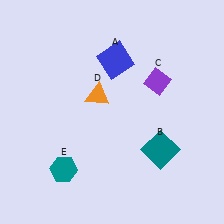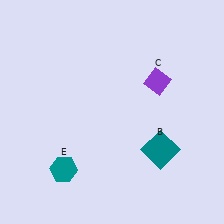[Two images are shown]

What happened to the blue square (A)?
The blue square (A) was removed in Image 2. It was in the top-right area of Image 1.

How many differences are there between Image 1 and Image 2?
There are 2 differences between the two images.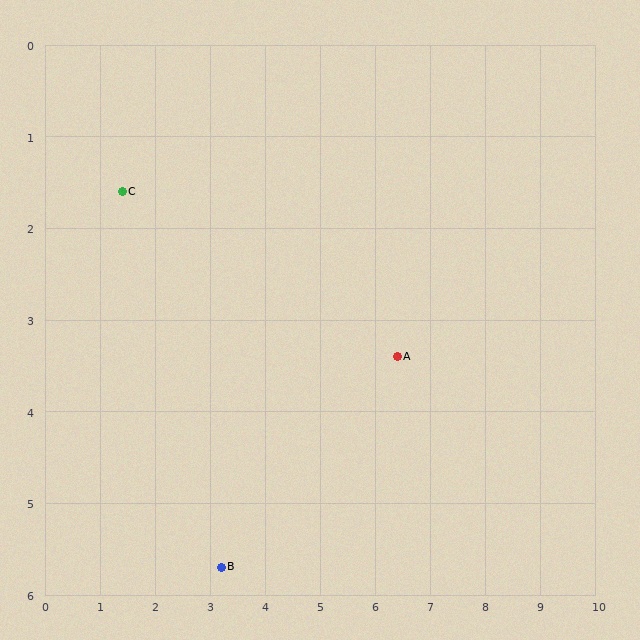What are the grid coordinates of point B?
Point B is at approximately (3.2, 5.7).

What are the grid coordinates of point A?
Point A is at approximately (6.4, 3.4).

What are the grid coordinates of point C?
Point C is at approximately (1.4, 1.6).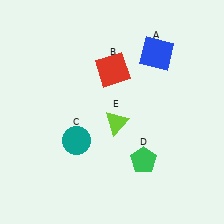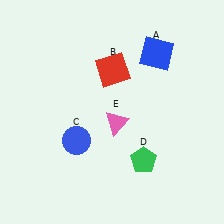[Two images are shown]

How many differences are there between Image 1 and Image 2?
There are 2 differences between the two images.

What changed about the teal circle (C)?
In Image 1, C is teal. In Image 2, it changed to blue.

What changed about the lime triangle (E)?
In Image 1, E is lime. In Image 2, it changed to pink.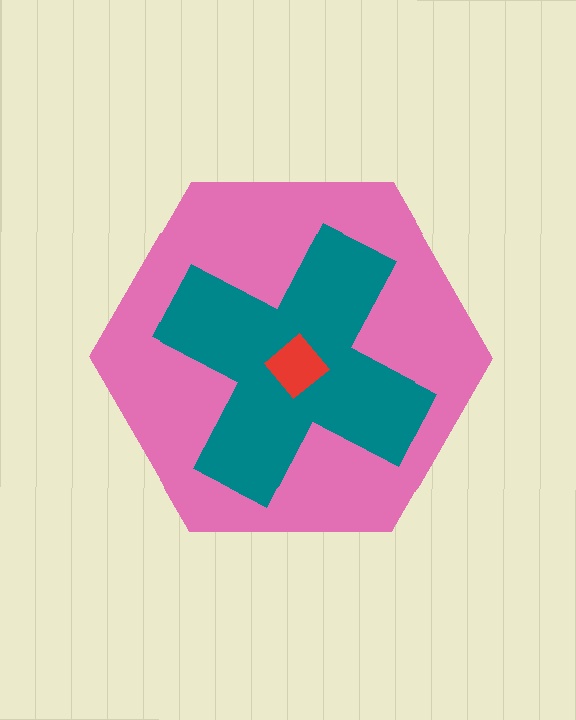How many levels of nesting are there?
3.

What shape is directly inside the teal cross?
The red diamond.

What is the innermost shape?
The red diamond.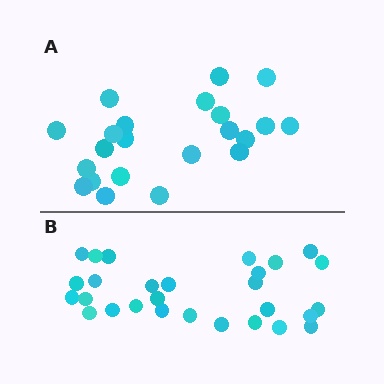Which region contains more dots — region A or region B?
Region B (the bottom region) has more dots.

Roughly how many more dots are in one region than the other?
Region B has about 6 more dots than region A.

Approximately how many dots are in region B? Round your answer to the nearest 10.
About 30 dots. (The exact count is 28, which rounds to 30.)